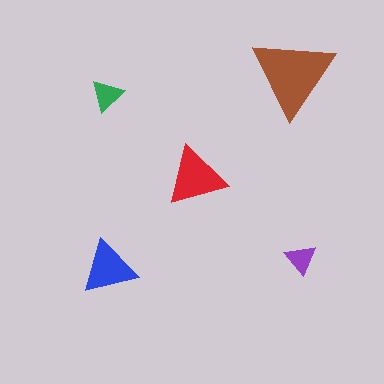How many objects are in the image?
There are 5 objects in the image.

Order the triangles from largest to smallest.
the brown one, the red one, the blue one, the green one, the purple one.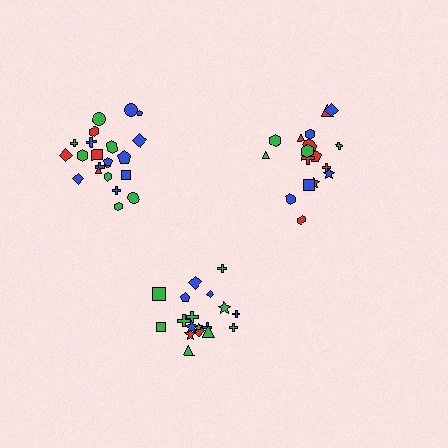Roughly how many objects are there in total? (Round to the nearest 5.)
Roughly 60 objects in total.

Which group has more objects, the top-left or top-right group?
The top-left group.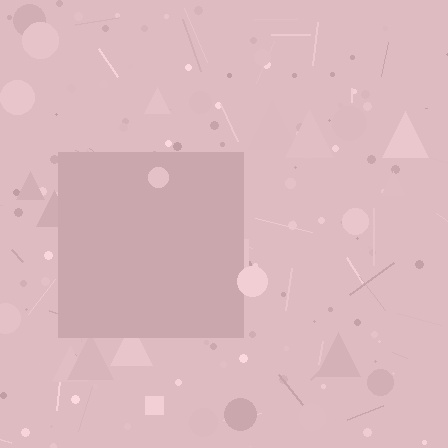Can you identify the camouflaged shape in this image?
The camouflaged shape is a square.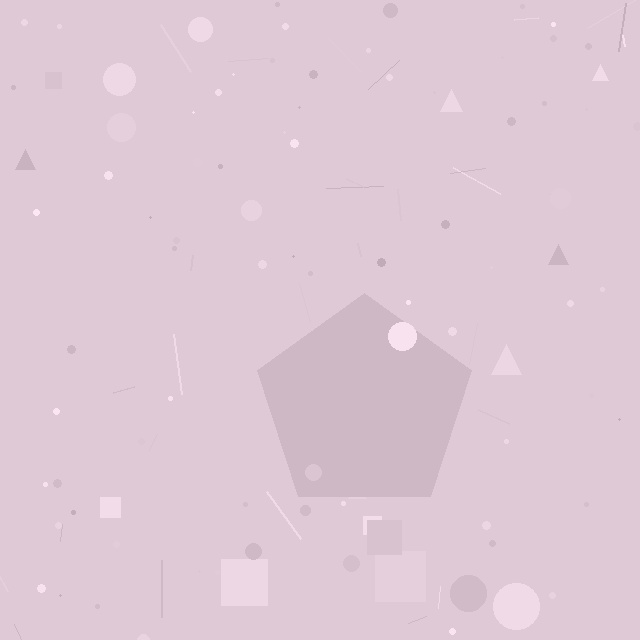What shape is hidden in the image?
A pentagon is hidden in the image.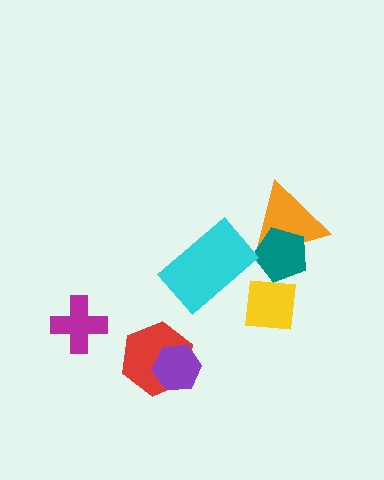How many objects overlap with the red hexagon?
1 object overlaps with the red hexagon.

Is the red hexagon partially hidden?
Yes, it is partially covered by another shape.